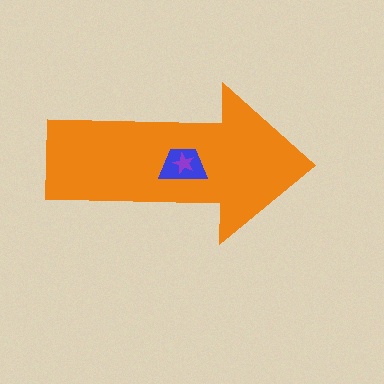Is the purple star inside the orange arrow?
Yes.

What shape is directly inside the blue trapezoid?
The purple star.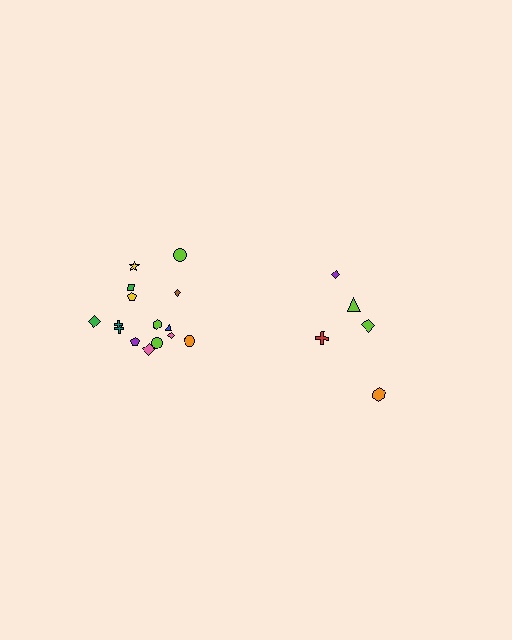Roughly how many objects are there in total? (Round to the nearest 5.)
Roughly 20 objects in total.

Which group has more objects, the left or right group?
The left group.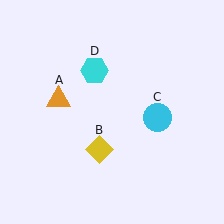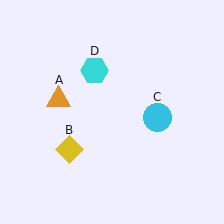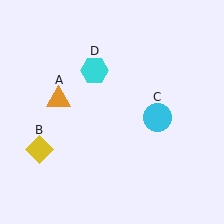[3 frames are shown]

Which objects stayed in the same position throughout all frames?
Orange triangle (object A) and cyan circle (object C) and cyan hexagon (object D) remained stationary.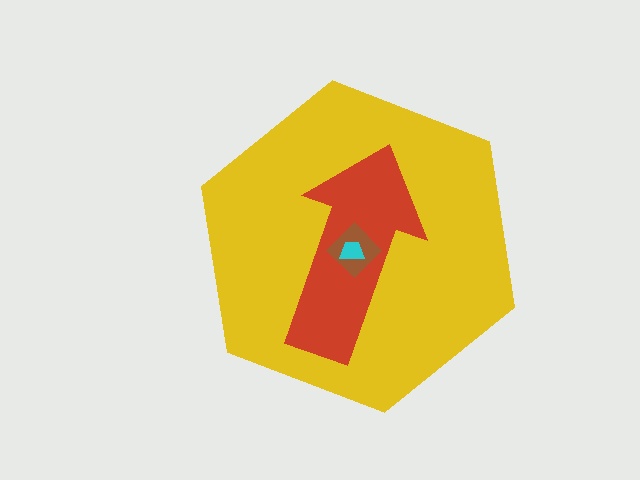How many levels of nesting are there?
4.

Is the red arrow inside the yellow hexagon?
Yes.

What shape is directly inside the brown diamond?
The cyan trapezoid.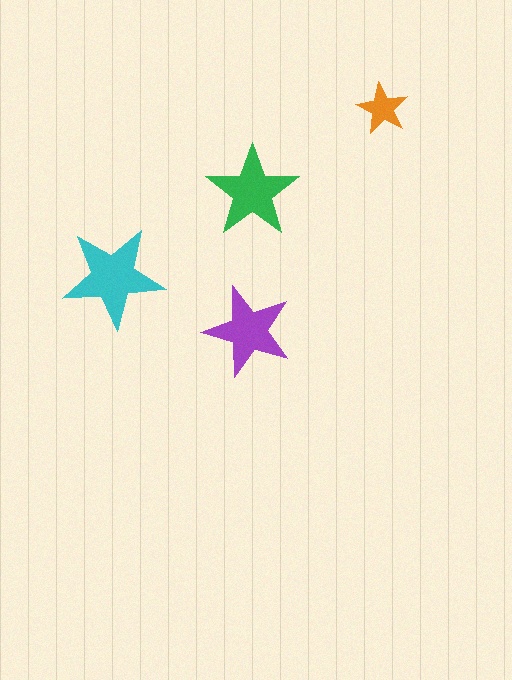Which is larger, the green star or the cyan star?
The cyan one.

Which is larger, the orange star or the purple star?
The purple one.